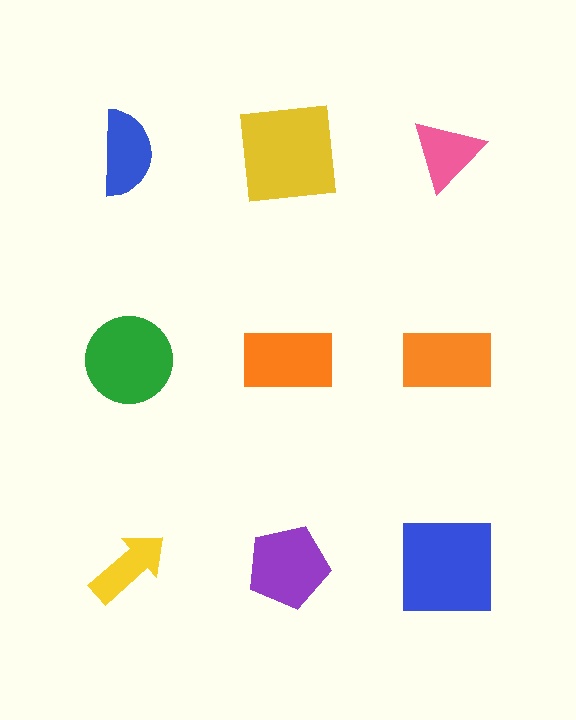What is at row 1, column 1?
A blue semicircle.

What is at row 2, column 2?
An orange rectangle.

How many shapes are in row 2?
3 shapes.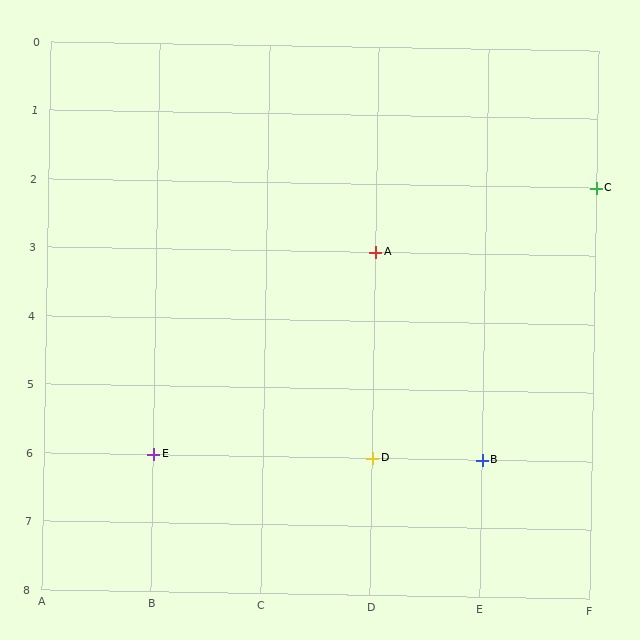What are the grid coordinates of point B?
Point B is at grid coordinates (E, 6).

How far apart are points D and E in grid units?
Points D and E are 2 columns apart.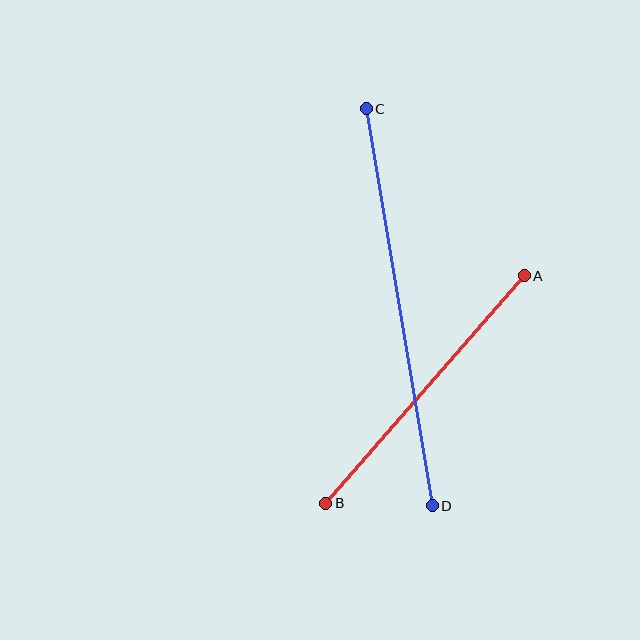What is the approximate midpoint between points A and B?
The midpoint is at approximately (425, 389) pixels.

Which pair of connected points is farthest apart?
Points C and D are farthest apart.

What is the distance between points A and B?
The distance is approximately 302 pixels.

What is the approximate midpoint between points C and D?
The midpoint is at approximately (399, 307) pixels.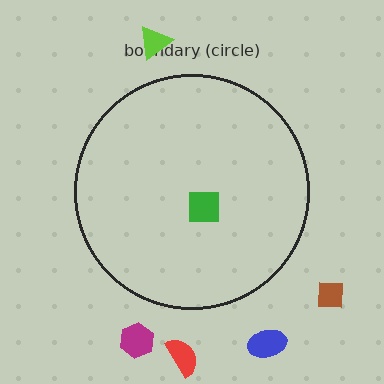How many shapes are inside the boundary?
1 inside, 5 outside.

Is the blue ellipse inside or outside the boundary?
Outside.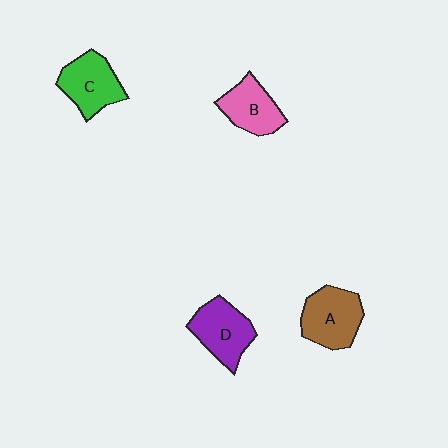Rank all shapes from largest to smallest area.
From largest to smallest: A (brown), D (purple), C (green), B (pink).